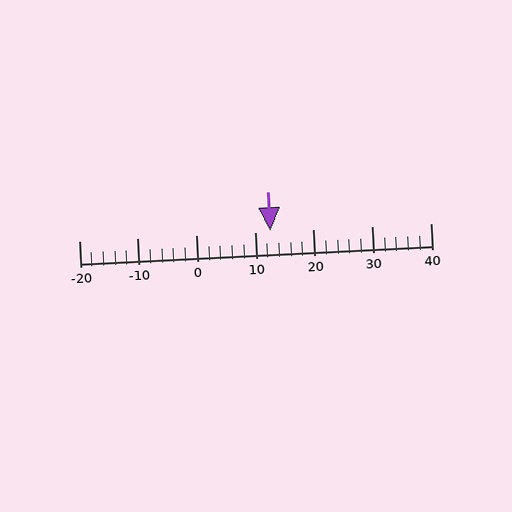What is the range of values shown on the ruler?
The ruler shows values from -20 to 40.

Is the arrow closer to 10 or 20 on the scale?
The arrow is closer to 10.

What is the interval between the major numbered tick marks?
The major tick marks are spaced 10 units apart.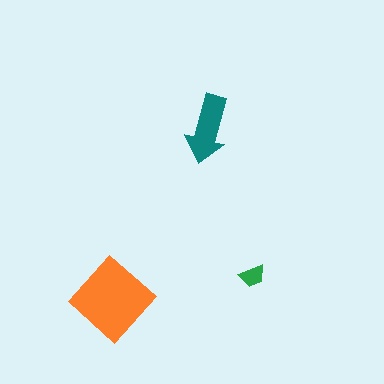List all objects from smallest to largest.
The green trapezoid, the teal arrow, the orange diamond.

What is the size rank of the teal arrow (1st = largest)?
2nd.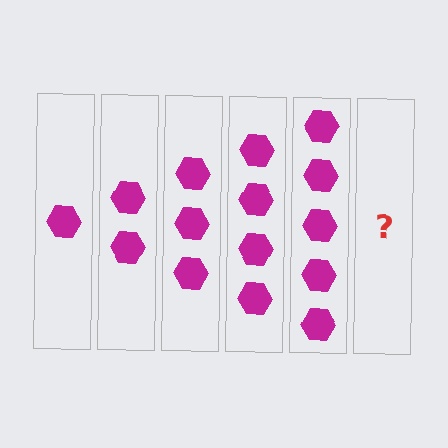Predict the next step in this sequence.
The next step is 6 hexagons.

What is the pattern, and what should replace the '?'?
The pattern is that each step adds one more hexagon. The '?' should be 6 hexagons.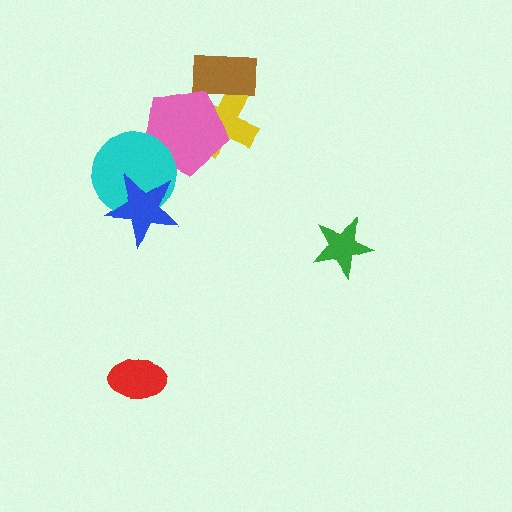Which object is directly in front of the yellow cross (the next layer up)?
The brown rectangle is directly in front of the yellow cross.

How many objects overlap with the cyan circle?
2 objects overlap with the cyan circle.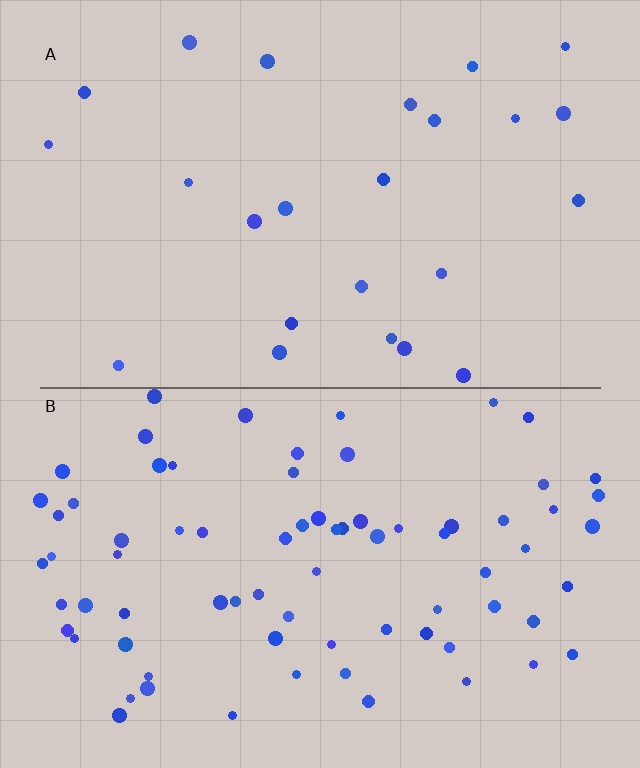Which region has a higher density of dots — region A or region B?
B (the bottom).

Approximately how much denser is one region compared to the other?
Approximately 3.1× — region B over region A.